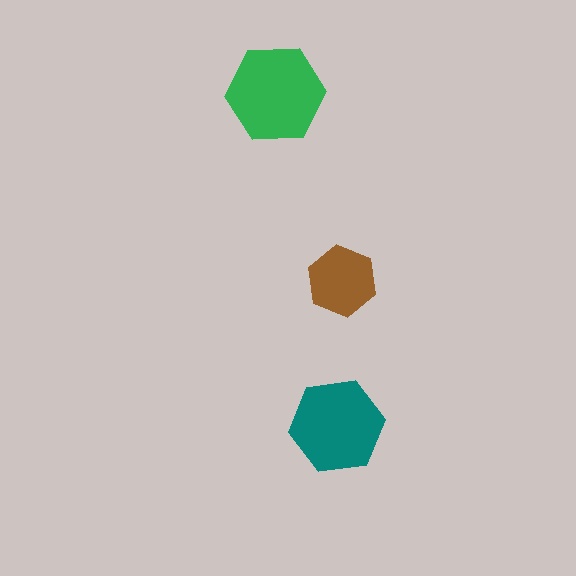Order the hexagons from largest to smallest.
the green one, the teal one, the brown one.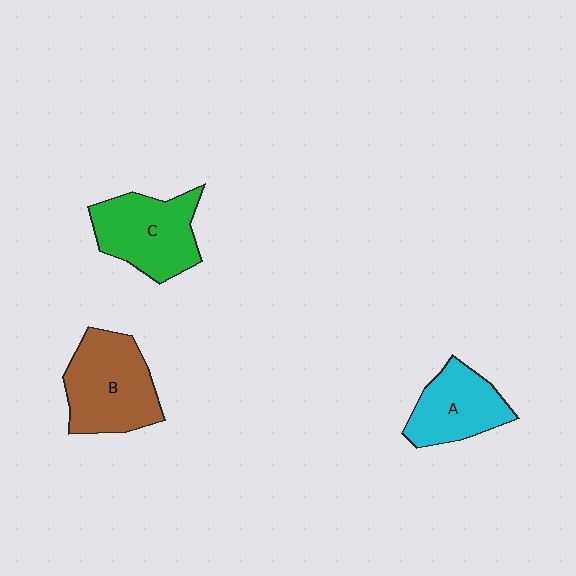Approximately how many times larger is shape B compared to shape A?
Approximately 1.3 times.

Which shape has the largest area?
Shape B (brown).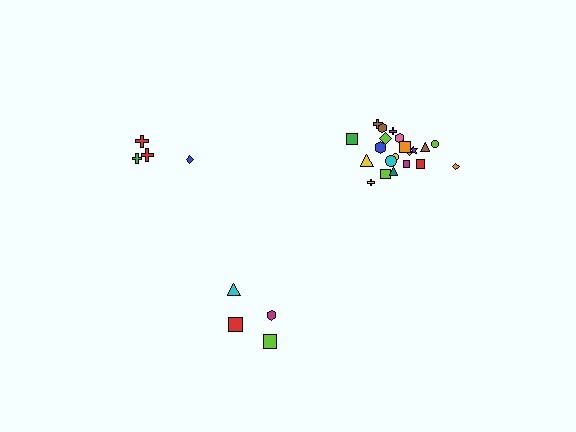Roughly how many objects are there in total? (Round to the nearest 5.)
Roughly 30 objects in total.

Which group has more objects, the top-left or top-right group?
The top-right group.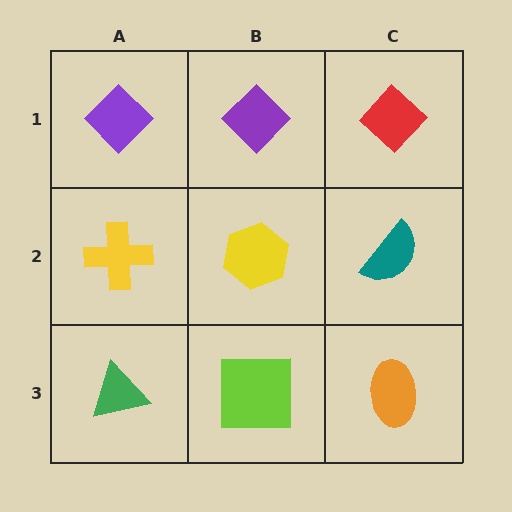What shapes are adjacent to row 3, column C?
A teal semicircle (row 2, column C), a lime square (row 3, column B).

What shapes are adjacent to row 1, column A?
A yellow cross (row 2, column A), a purple diamond (row 1, column B).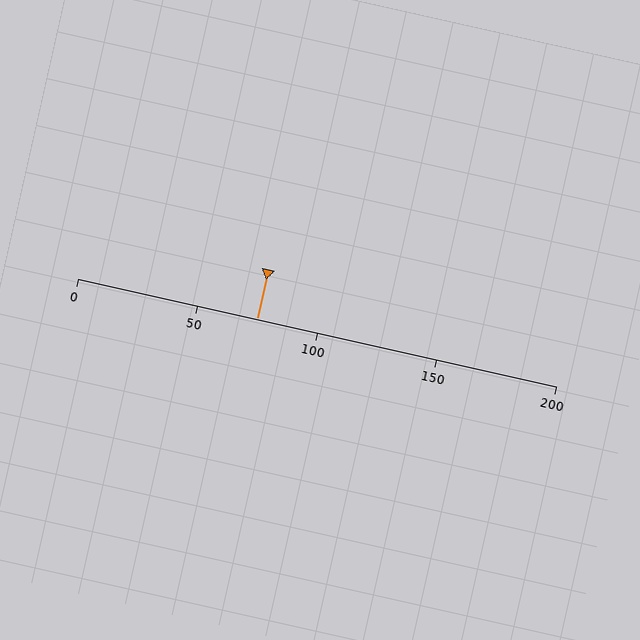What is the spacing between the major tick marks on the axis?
The major ticks are spaced 50 apart.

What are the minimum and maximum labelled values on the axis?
The axis runs from 0 to 200.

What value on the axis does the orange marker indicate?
The marker indicates approximately 75.